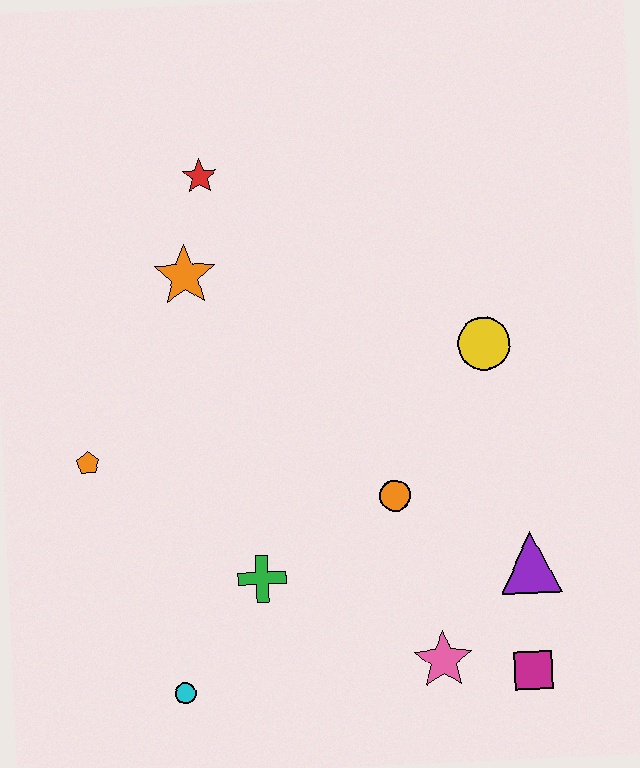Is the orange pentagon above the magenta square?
Yes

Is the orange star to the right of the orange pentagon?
Yes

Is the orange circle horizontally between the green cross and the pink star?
Yes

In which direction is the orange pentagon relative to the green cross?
The orange pentagon is to the left of the green cross.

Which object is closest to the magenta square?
The pink star is closest to the magenta square.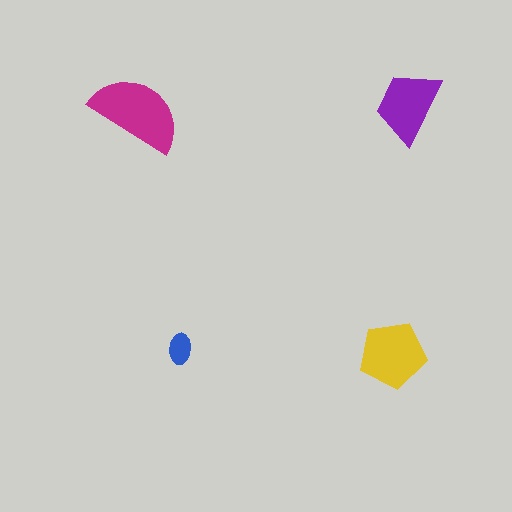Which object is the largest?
The magenta semicircle.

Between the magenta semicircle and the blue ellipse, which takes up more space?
The magenta semicircle.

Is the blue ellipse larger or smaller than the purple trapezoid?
Smaller.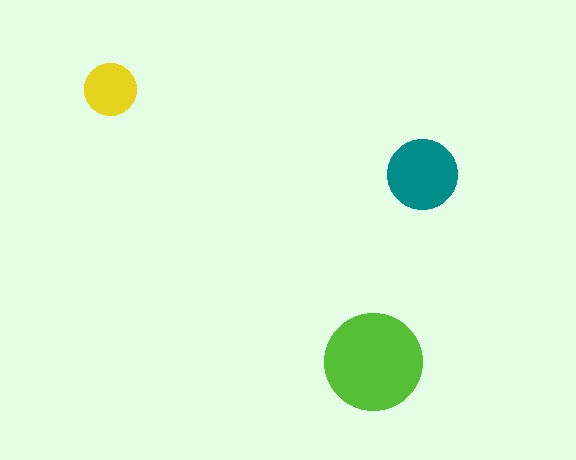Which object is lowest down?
The lime circle is bottommost.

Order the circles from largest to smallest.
the lime one, the teal one, the yellow one.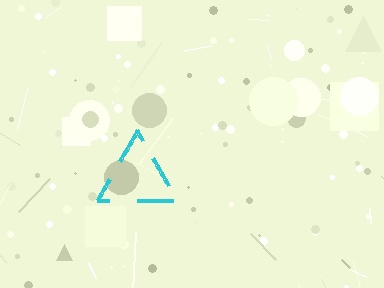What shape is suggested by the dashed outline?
The dashed outline suggests a triangle.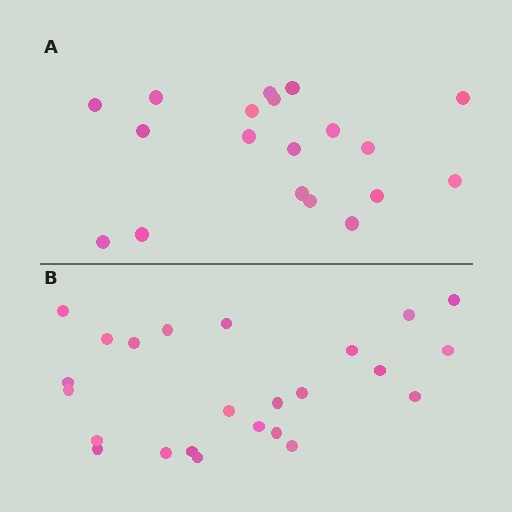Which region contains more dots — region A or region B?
Region B (the bottom region) has more dots.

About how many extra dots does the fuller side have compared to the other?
Region B has about 5 more dots than region A.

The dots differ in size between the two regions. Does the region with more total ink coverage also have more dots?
No. Region A has more total ink coverage because its dots are larger, but region B actually contains more individual dots. Total area can be misleading — the number of items is what matters here.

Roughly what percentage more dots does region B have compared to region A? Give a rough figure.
About 25% more.